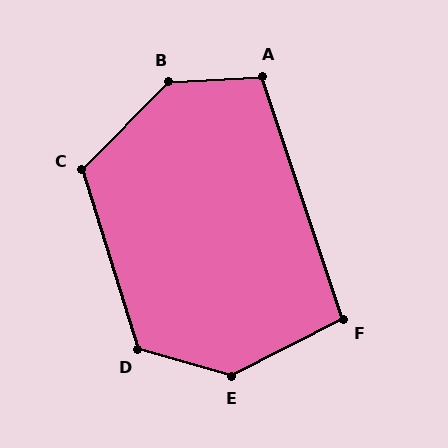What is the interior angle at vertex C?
Approximately 118 degrees (obtuse).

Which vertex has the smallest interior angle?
F, at approximately 99 degrees.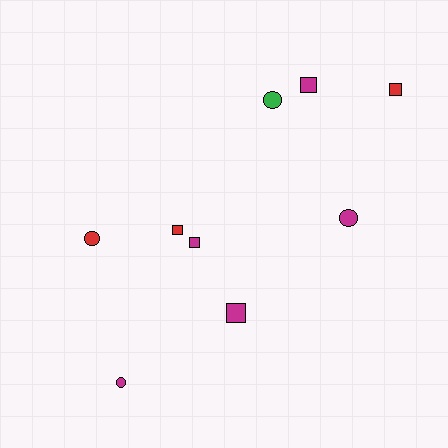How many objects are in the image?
There are 9 objects.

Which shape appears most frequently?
Square, with 5 objects.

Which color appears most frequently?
Magenta, with 5 objects.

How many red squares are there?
There are 2 red squares.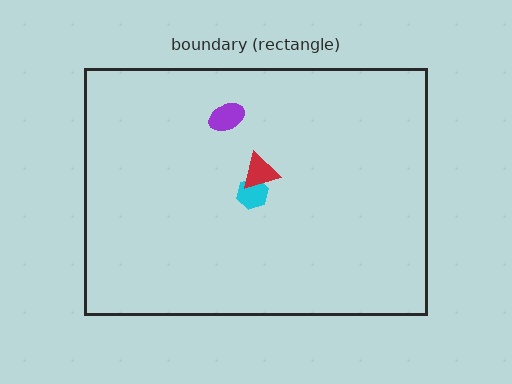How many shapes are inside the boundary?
3 inside, 0 outside.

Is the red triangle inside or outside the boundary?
Inside.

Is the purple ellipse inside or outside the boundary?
Inside.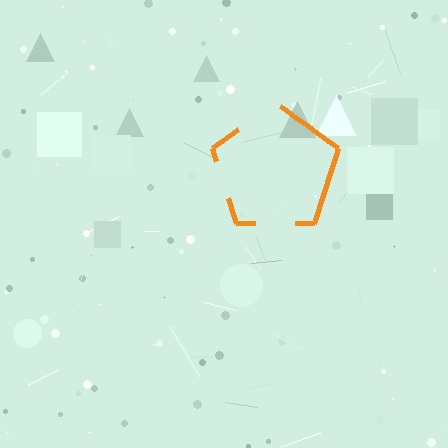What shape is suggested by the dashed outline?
The dashed outline suggests a pentagon.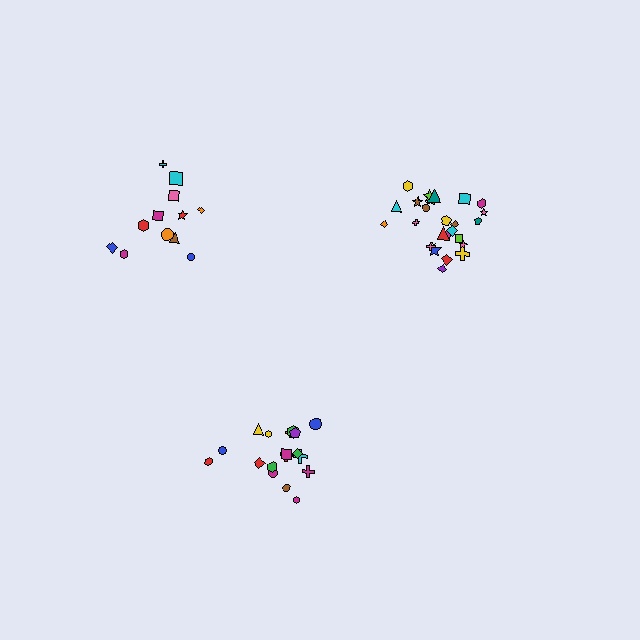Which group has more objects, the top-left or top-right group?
The top-right group.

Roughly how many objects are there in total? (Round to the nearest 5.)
Roughly 55 objects in total.